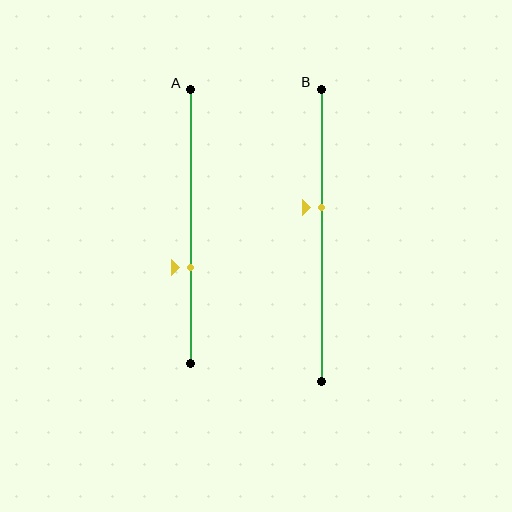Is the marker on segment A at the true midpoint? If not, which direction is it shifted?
No, the marker on segment A is shifted downward by about 15% of the segment length.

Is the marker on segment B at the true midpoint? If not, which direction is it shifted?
No, the marker on segment B is shifted upward by about 9% of the segment length.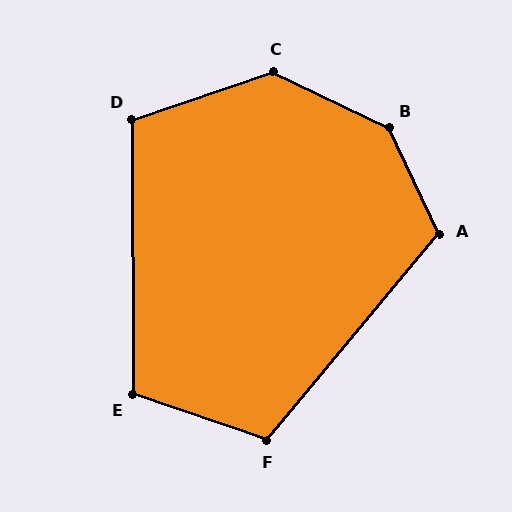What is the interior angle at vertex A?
Approximately 115 degrees (obtuse).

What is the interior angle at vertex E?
Approximately 109 degrees (obtuse).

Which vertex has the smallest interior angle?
D, at approximately 108 degrees.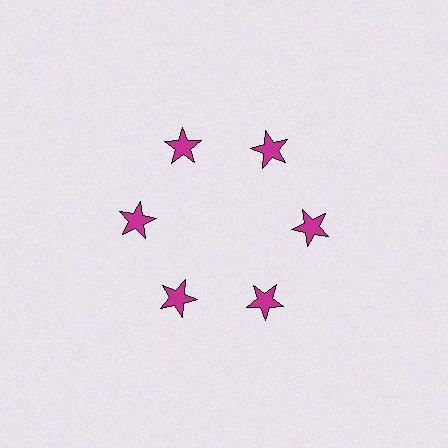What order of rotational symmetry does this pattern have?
This pattern has 6-fold rotational symmetry.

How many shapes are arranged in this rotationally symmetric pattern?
There are 6 shapes, arranged in 6 groups of 1.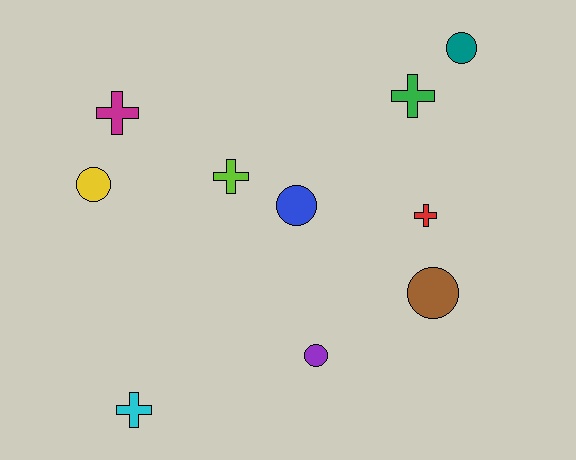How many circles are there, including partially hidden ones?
There are 5 circles.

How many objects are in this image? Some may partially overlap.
There are 10 objects.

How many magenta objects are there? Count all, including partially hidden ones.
There is 1 magenta object.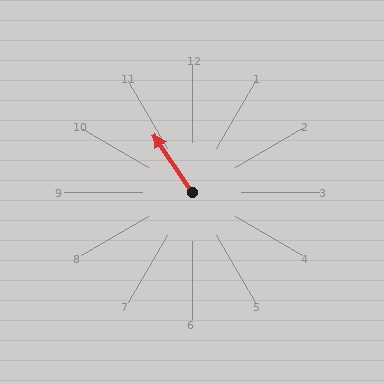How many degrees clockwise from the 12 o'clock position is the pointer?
Approximately 326 degrees.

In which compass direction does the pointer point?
Northwest.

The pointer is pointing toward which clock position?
Roughly 11 o'clock.